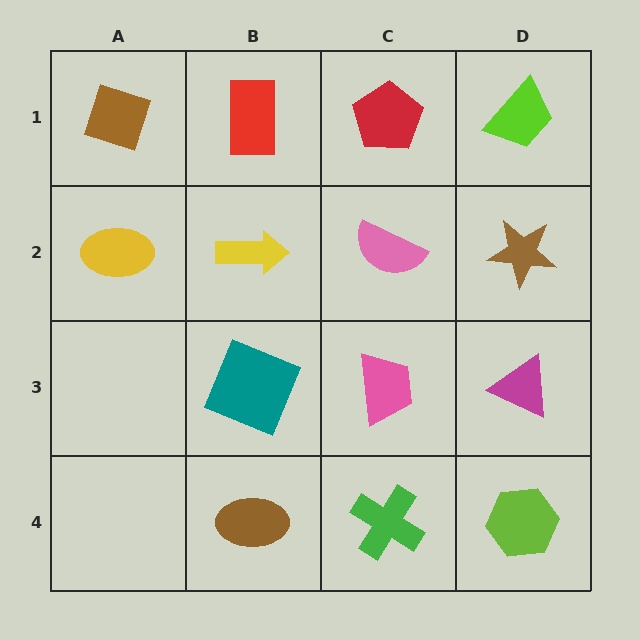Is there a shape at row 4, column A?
No, that cell is empty.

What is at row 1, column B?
A red rectangle.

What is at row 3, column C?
A pink trapezoid.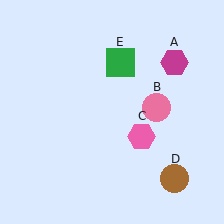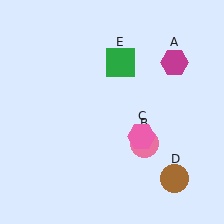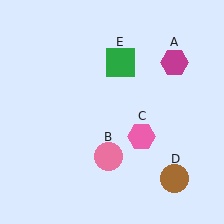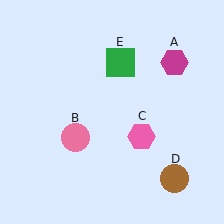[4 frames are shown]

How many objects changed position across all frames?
1 object changed position: pink circle (object B).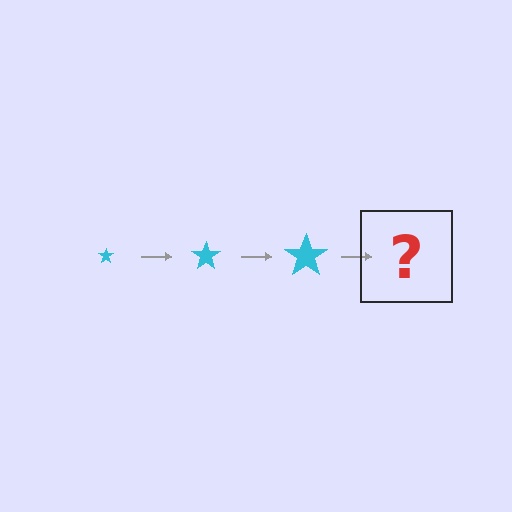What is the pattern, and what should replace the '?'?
The pattern is that the star gets progressively larger each step. The '?' should be a cyan star, larger than the previous one.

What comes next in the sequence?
The next element should be a cyan star, larger than the previous one.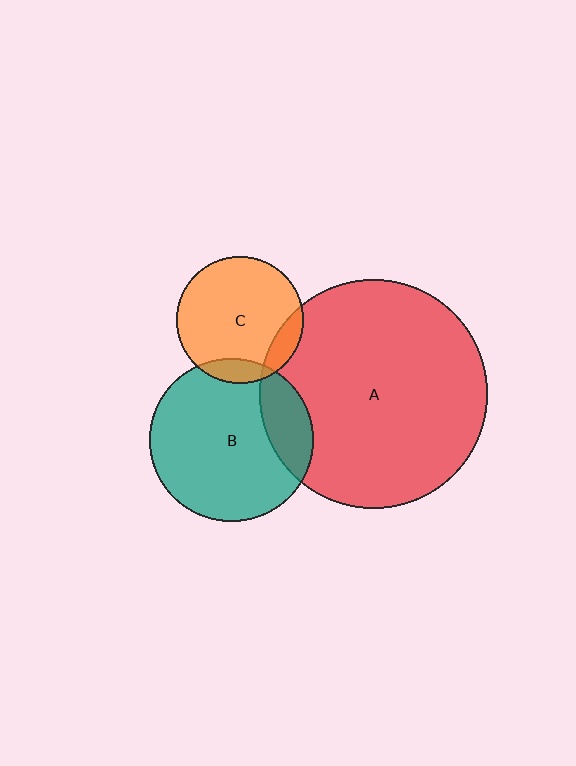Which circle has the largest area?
Circle A (red).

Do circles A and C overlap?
Yes.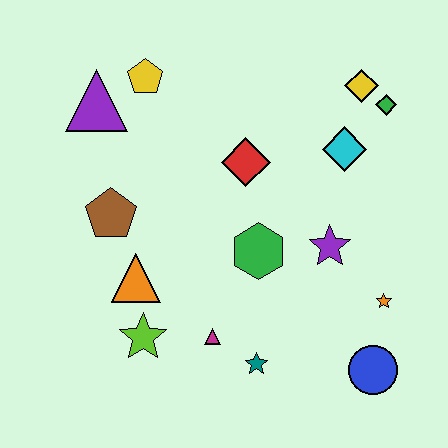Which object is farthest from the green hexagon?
The purple triangle is farthest from the green hexagon.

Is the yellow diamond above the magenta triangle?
Yes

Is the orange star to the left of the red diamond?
No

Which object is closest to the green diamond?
The yellow diamond is closest to the green diamond.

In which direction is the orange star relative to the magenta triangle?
The orange star is to the right of the magenta triangle.